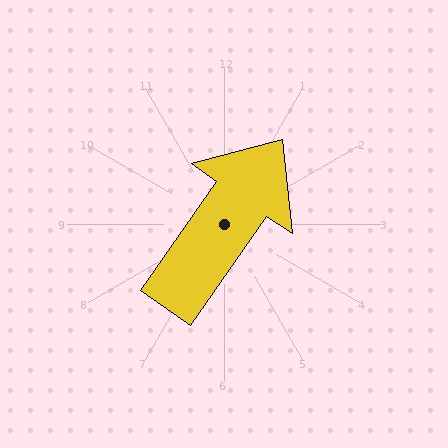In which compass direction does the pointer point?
Northeast.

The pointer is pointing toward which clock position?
Roughly 1 o'clock.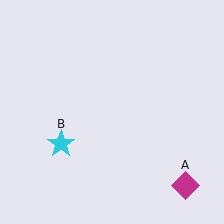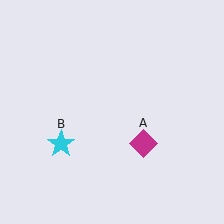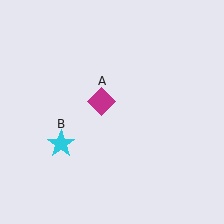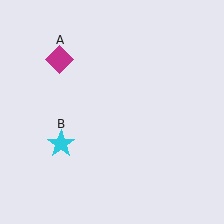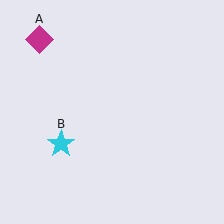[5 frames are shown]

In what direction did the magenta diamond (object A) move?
The magenta diamond (object A) moved up and to the left.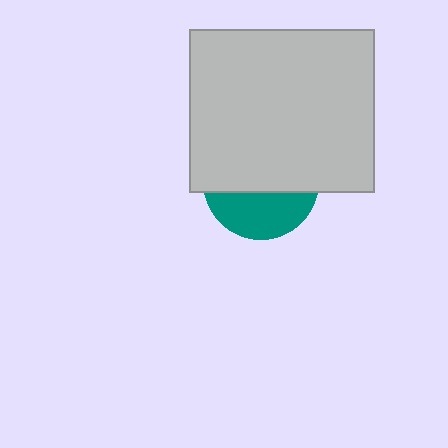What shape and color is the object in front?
The object in front is a light gray rectangle.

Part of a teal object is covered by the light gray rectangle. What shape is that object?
It is a circle.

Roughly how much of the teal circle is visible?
A small part of it is visible (roughly 37%).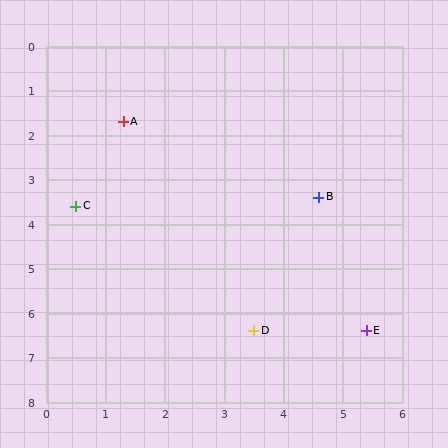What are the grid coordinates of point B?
Point B is at approximately (4.6, 3.4).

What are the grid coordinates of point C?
Point C is at approximately (0.5, 3.6).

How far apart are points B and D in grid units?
Points B and D are about 3.2 grid units apart.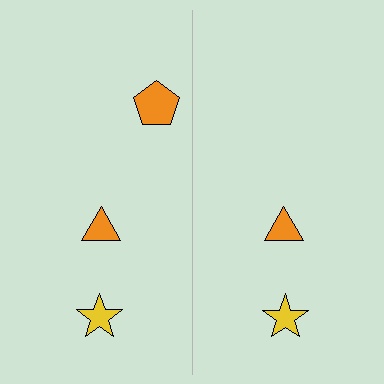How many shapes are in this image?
There are 5 shapes in this image.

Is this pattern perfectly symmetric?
No, the pattern is not perfectly symmetric. A orange pentagon is missing from the right side.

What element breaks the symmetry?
A orange pentagon is missing from the right side.